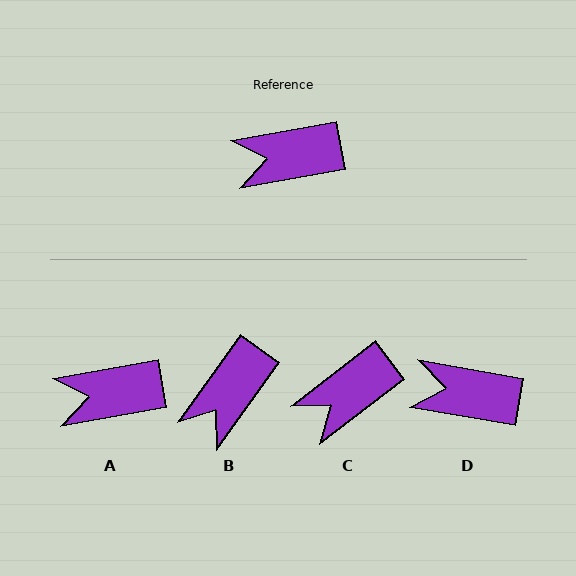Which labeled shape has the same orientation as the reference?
A.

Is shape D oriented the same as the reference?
No, it is off by about 20 degrees.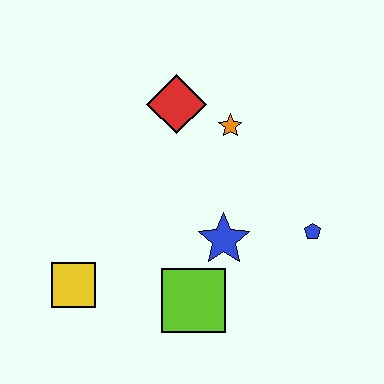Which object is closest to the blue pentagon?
The blue star is closest to the blue pentagon.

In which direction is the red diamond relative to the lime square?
The red diamond is above the lime square.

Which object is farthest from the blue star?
The yellow square is farthest from the blue star.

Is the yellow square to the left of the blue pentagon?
Yes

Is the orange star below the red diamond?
Yes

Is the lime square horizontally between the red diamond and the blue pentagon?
Yes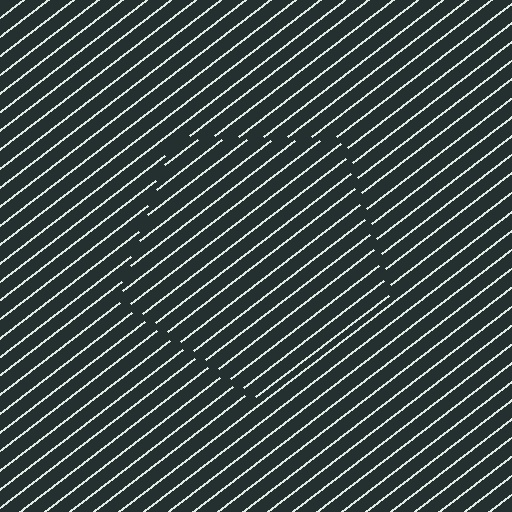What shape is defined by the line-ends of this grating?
An illusory pentagon. The interior of the shape contains the same grating, shifted by half a period — the contour is defined by the phase discontinuity where line-ends from the inner and outer gratings abut.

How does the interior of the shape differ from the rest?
The interior of the shape contains the same grating, shifted by half a period — the contour is defined by the phase discontinuity where line-ends from the inner and outer gratings abut.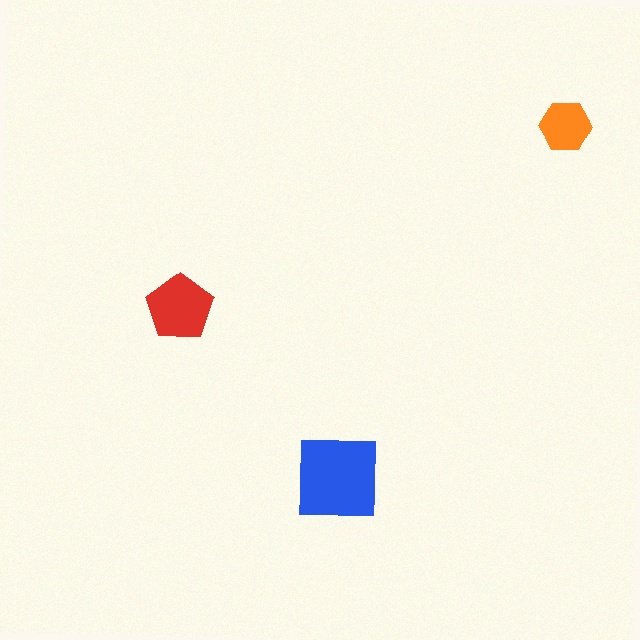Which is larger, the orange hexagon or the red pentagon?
The red pentagon.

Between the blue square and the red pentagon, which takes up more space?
The blue square.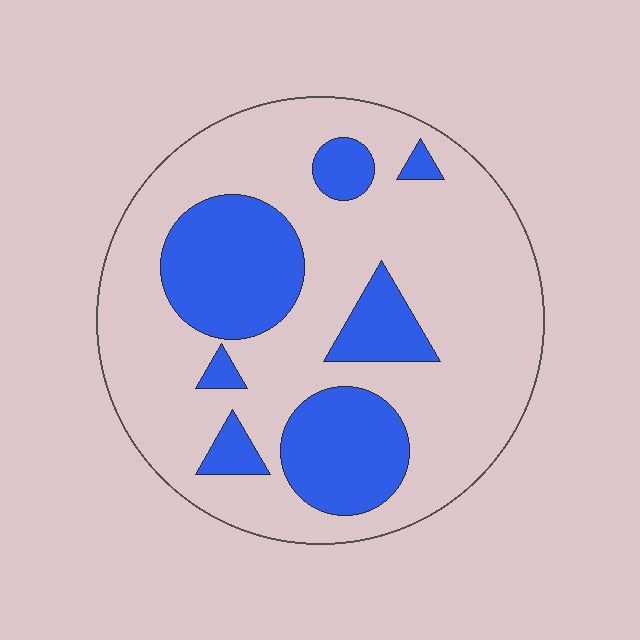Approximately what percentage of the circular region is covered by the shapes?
Approximately 30%.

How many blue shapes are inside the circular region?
7.